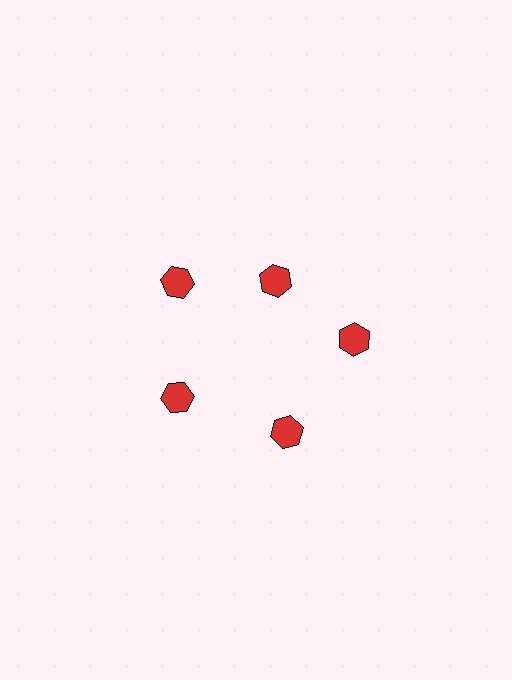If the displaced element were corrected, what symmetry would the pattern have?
It would have 5-fold rotational symmetry — the pattern would map onto itself every 72 degrees.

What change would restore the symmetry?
The symmetry would be restored by moving it outward, back onto the ring so that all 5 hexagons sit at equal angles and equal distance from the center.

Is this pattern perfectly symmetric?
No. The 5 red hexagons are arranged in a ring, but one element near the 1 o'clock position is pulled inward toward the center, breaking the 5-fold rotational symmetry.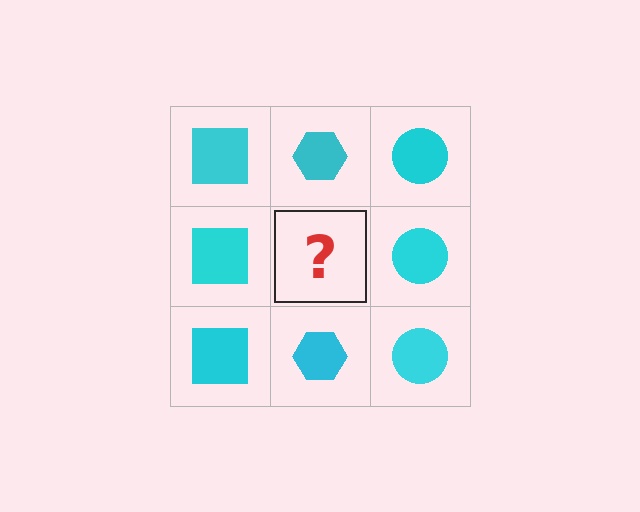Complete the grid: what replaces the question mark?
The question mark should be replaced with a cyan hexagon.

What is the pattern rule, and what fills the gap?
The rule is that each column has a consistent shape. The gap should be filled with a cyan hexagon.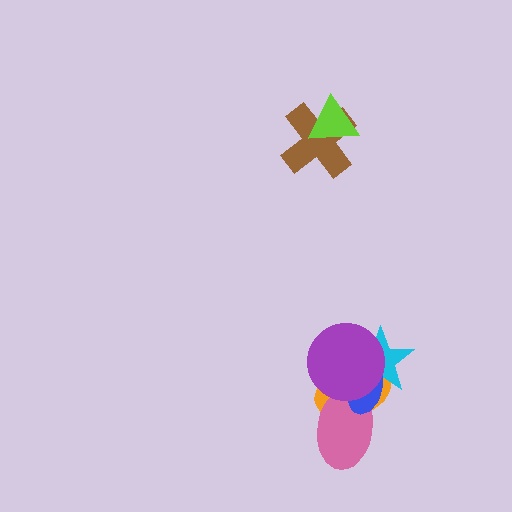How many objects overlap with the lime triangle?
1 object overlaps with the lime triangle.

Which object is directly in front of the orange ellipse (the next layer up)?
The pink ellipse is directly in front of the orange ellipse.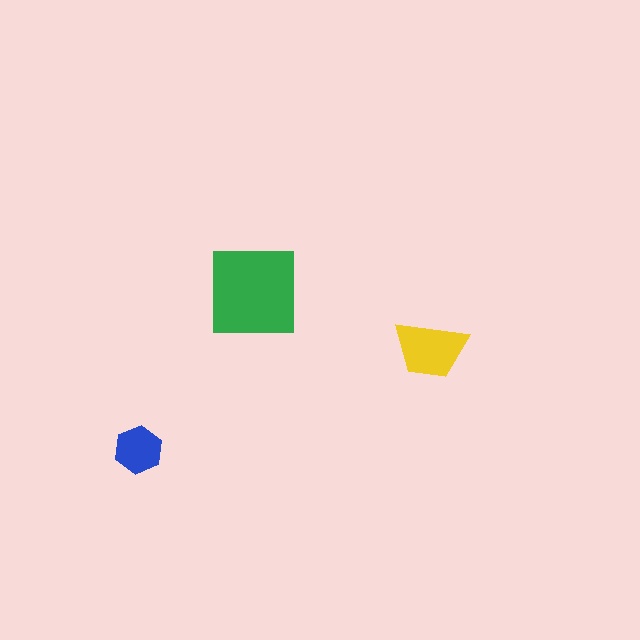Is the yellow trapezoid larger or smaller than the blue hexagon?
Larger.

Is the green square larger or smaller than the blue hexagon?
Larger.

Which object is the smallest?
The blue hexagon.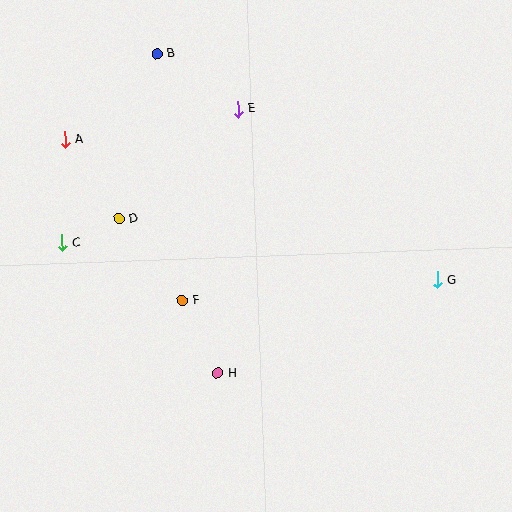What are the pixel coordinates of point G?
Point G is at (437, 280).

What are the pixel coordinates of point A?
Point A is at (65, 140).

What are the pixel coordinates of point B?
Point B is at (157, 54).